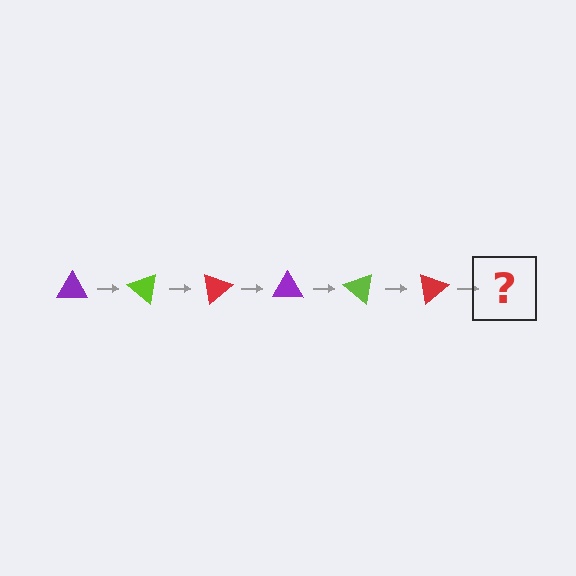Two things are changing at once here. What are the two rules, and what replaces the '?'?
The two rules are that it rotates 40 degrees each step and the color cycles through purple, lime, and red. The '?' should be a purple triangle, rotated 240 degrees from the start.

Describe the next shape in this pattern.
It should be a purple triangle, rotated 240 degrees from the start.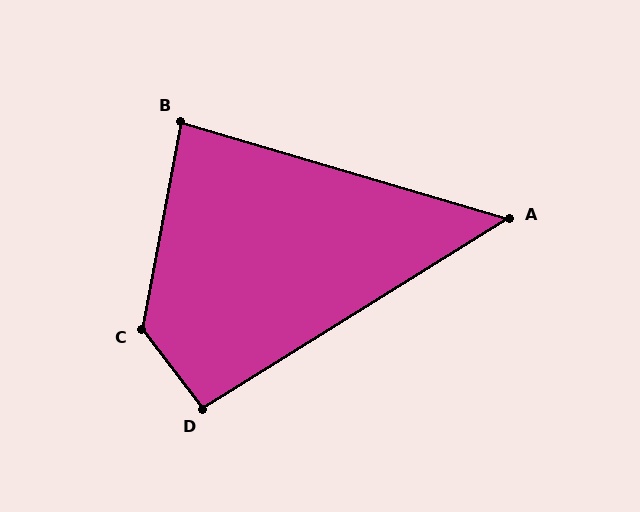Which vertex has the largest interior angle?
C, at approximately 132 degrees.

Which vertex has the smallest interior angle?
A, at approximately 48 degrees.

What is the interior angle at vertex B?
Approximately 84 degrees (acute).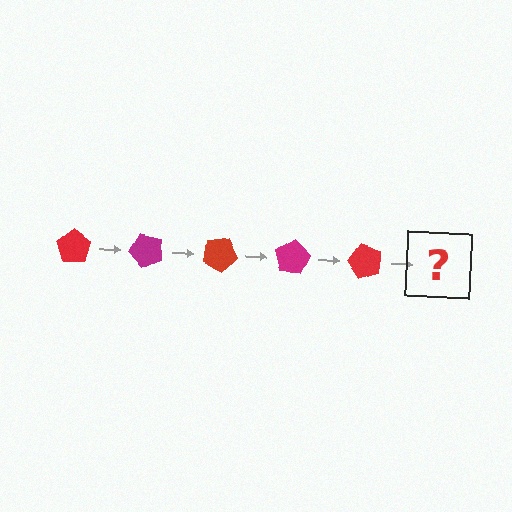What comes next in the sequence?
The next element should be a magenta pentagon, rotated 250 degrees from the start.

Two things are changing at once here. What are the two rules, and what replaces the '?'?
The two rules are that it rotates 50 degrees each step and the color cycles through red and magenta. The '?' should be a magenta pentagon, rotated 250 degrees from the start.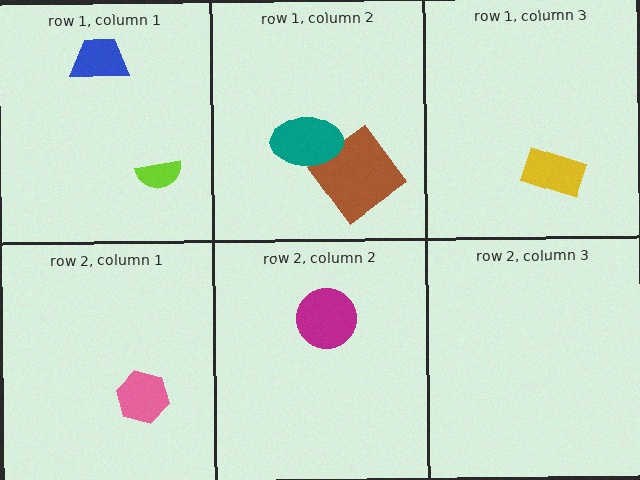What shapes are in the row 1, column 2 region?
The brown diamond, the teal ellipse.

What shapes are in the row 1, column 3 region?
The yellow rectangle.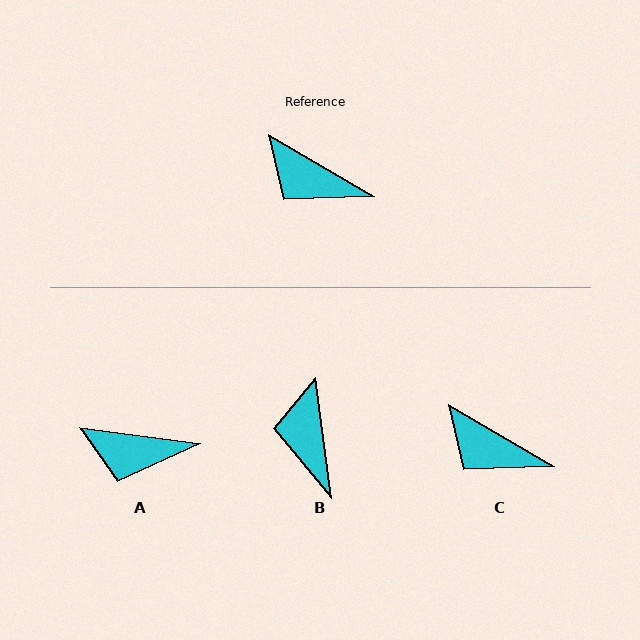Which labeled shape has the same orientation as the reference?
C.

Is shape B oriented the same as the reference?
No, it is off by about 52 degrees.